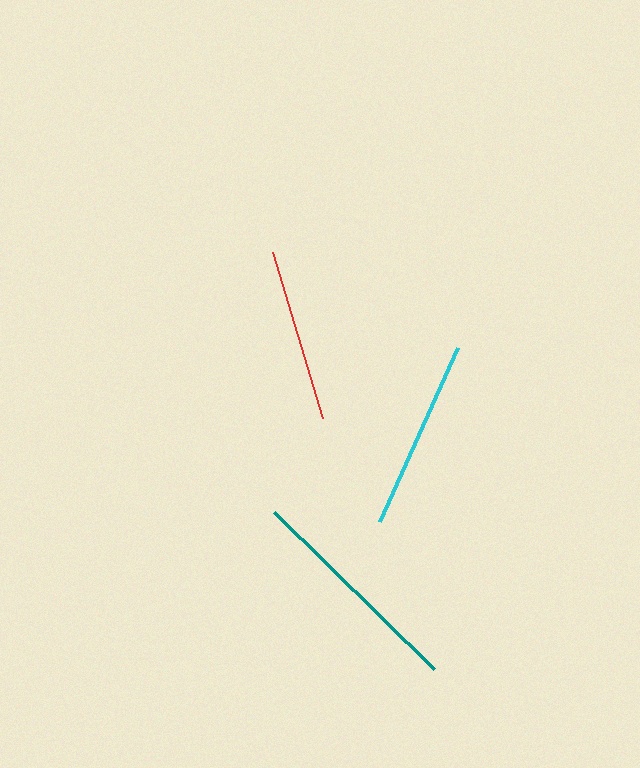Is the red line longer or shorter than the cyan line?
The cyan line is longer than the red line.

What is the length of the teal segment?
The teal segment is approximately 224 pixels long.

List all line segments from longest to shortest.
From longest to shortest: teal, cyan, red.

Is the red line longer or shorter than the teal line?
The teal line is longer than the red line.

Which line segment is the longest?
The teal line is the longest at approximately 224 pixels.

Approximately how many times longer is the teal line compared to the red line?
The teal line is approximately 1.3 times the length of the red line.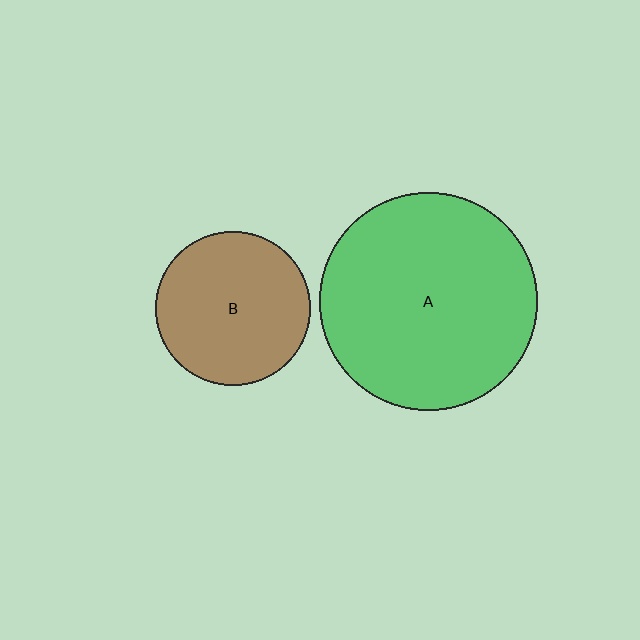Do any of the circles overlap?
No, none of the circles overlap.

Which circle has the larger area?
Circle A (green).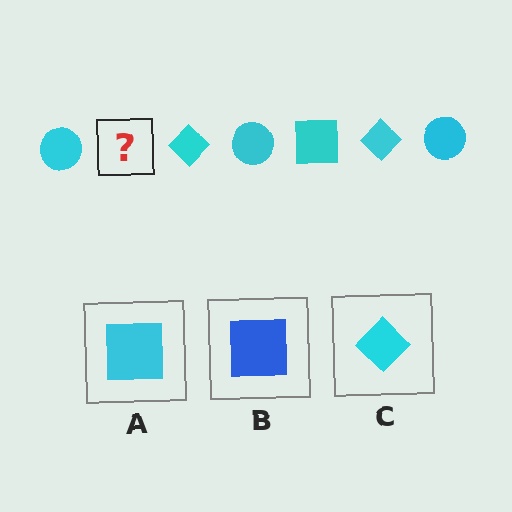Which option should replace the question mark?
Option A.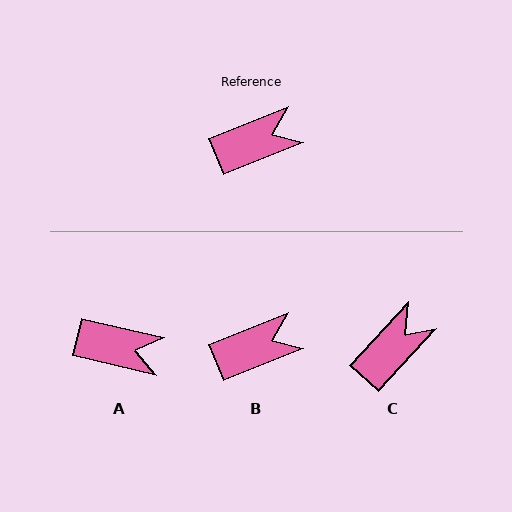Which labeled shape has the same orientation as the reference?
B.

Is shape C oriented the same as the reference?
No, it is off by about 26 degrees.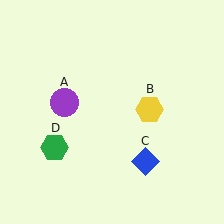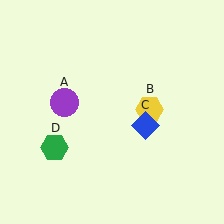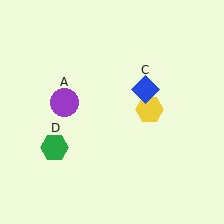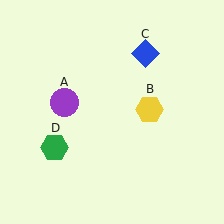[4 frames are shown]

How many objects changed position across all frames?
1 object changed position: blue diamond (object C).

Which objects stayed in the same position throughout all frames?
Purple circle (object A) and yellow hexagon (object B) and green hexagon (object D) remained stationary.